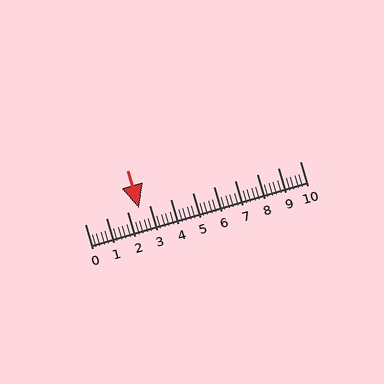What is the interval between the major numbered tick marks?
The major tick marks are spaced 1 units apart.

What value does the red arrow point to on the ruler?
The red arrow points to approximately 2.5.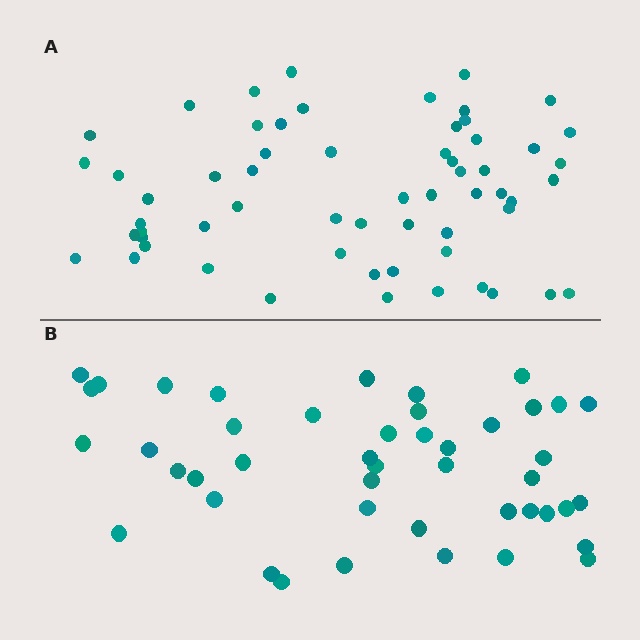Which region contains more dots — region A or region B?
Region A (the top region) has more dots.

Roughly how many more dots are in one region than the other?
Region A has approximately 15 more dots than region B.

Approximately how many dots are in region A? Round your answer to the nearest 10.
About 60 dots.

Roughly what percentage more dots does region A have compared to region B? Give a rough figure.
About 35% more.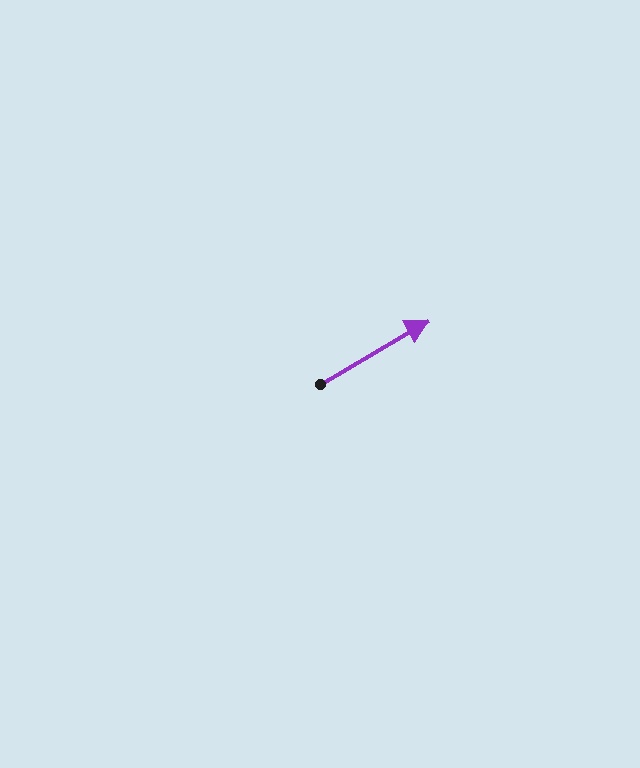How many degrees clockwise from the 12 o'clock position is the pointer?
Approximately 59 degrees.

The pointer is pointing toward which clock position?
Roughly 2 o'clock.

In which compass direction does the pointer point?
Northeast.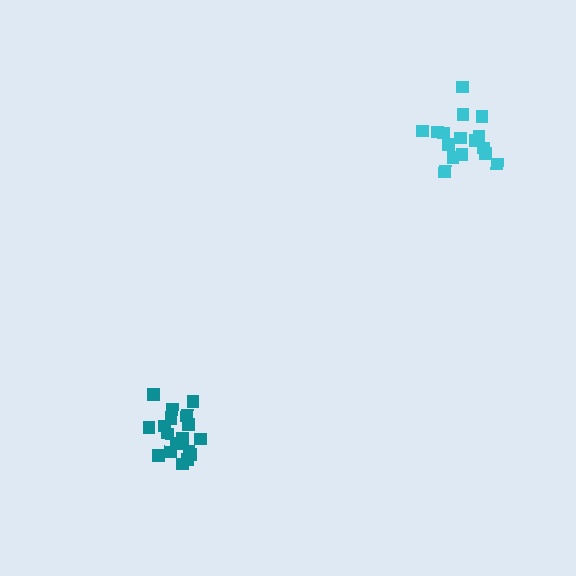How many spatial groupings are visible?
There are 2 spatial groupings.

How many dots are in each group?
Group 1: 18 dots, Group 2: 16 dots (34 total).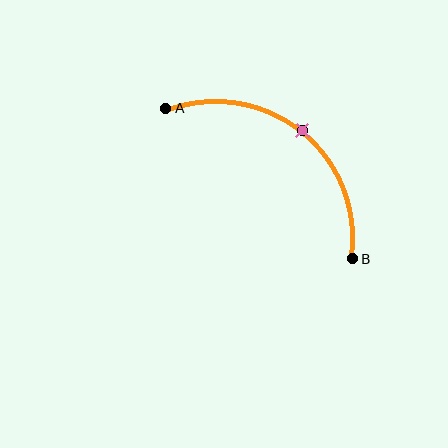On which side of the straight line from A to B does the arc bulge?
The arc bulges above and to the right of the straight line connecting A and B.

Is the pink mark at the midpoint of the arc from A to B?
Yes. The pink mark lies on the arc at equal arc-length from both A and B — it is the arc midpoint.